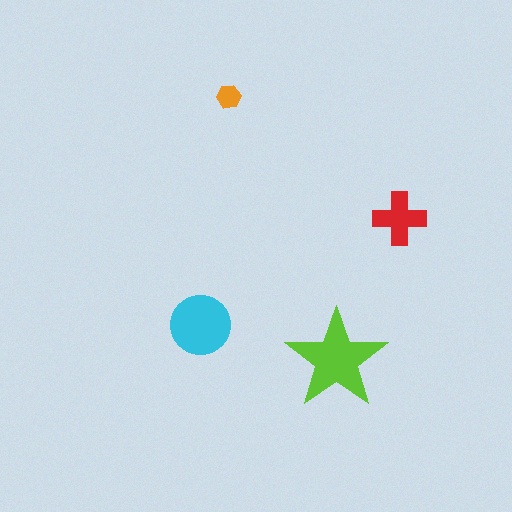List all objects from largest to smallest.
The lime star, the cyan circle, the red cross, the orange hexagon.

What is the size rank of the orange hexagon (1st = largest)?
4th.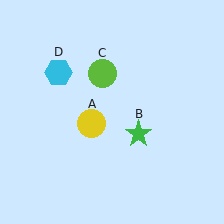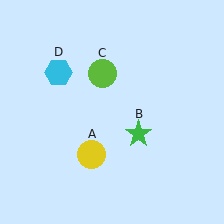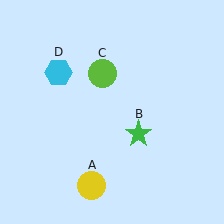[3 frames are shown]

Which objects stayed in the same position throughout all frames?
Green star (object B) and lime circle (object C) and cyan hexagon (object D) remained stationary.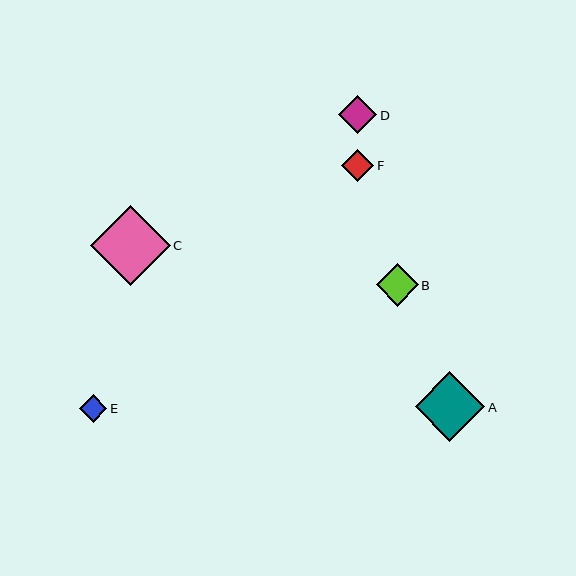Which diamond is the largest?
Diamond C is the largest with a size of approximately 80 pixels.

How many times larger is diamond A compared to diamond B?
Diamond A is approximately 1.7 times the size of diamond B.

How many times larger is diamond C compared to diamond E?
Diamond C is approximately 2.9 times the size of diamond E.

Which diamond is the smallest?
Diamond E is the smallest with a size of approximately 27 pixels.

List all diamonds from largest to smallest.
From largest to smallest: C, A, B, D, F, E.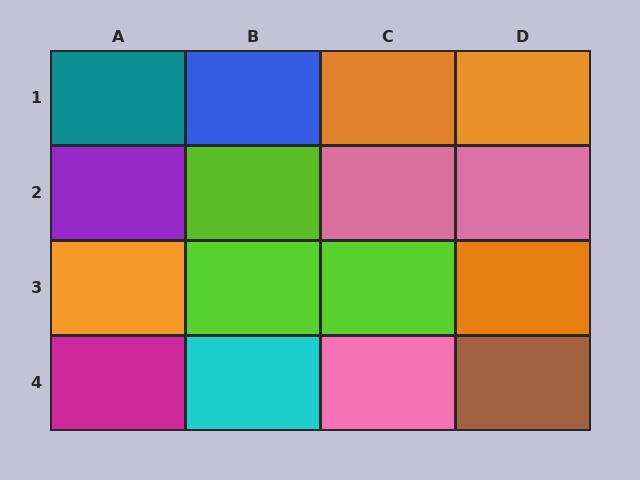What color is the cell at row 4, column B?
Cyan.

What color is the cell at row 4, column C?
Pink.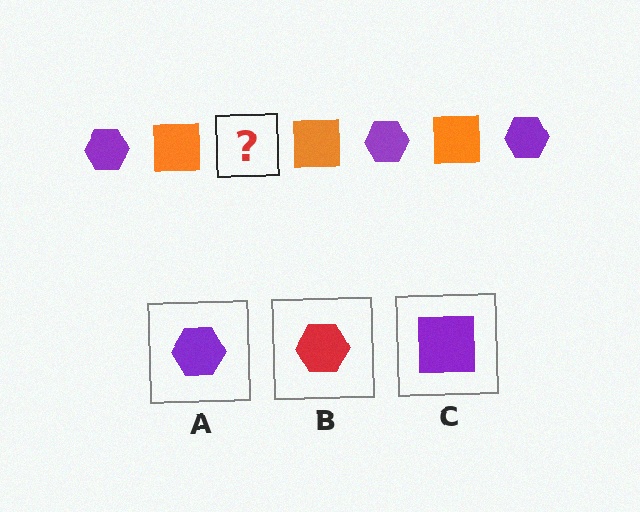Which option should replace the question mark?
Option A.